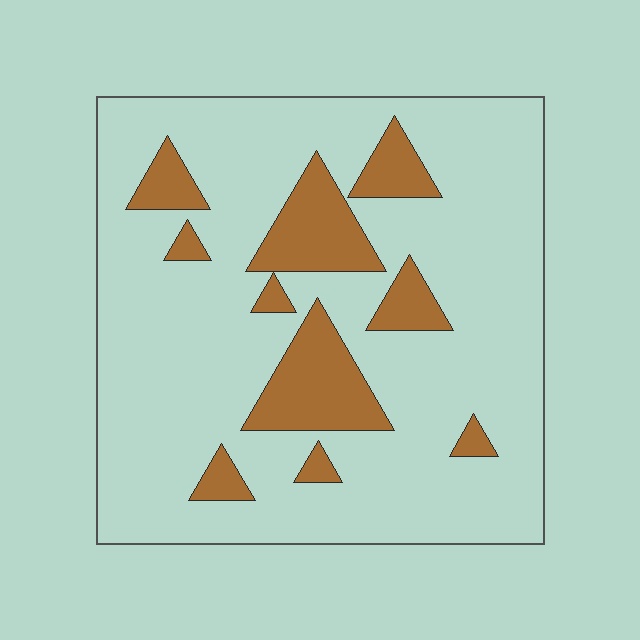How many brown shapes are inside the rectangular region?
10.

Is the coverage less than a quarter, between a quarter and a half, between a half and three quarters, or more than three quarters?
Less than a quarter.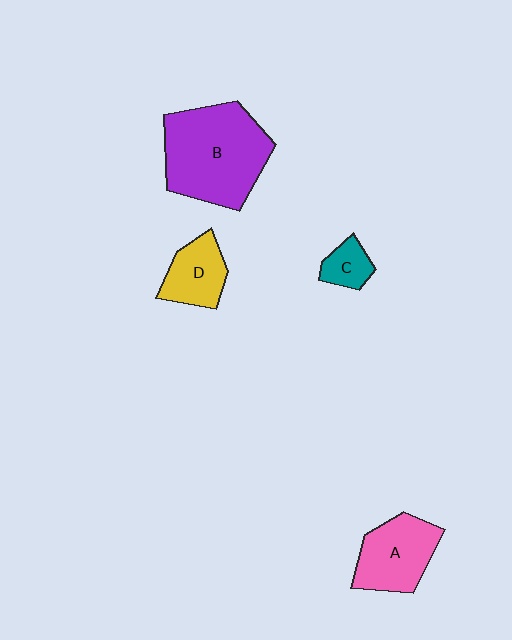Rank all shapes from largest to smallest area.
From largest to smallest: B (purple), A (pink), D (yellow), C (teal).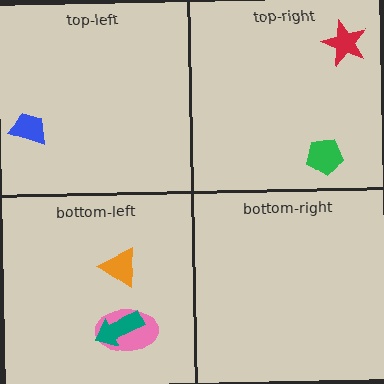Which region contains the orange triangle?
The bottom-left region.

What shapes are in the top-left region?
The blue trapezoid.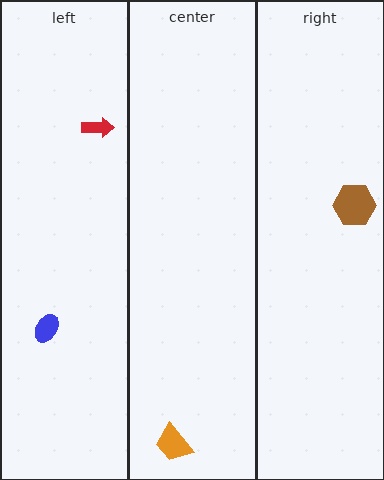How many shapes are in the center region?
1.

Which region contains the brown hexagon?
The right region.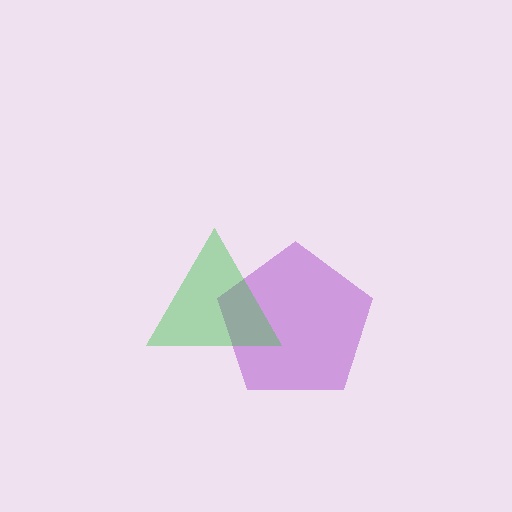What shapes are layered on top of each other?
The layered shapes are: a purple pentagon, a green triangle.